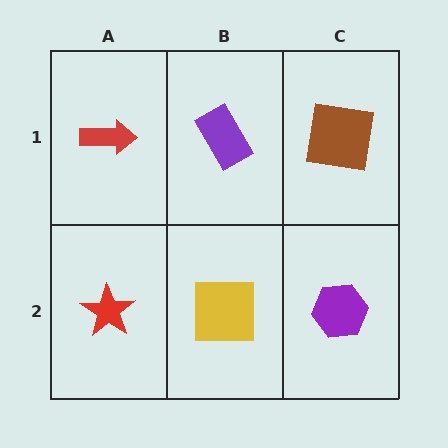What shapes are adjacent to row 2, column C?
A brown square (row 1, column C), a yellow square (row 2, column B).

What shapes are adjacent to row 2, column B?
A purple rectangle (row 1, column B), a red star (row 2, column A), a purple hexagon (row 2, column C).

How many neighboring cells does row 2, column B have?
3.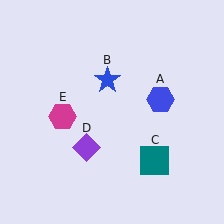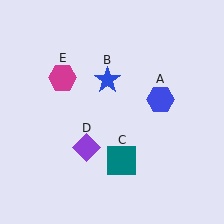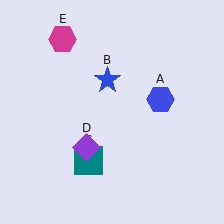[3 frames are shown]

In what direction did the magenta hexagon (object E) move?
The magenta hexagon (object E) moved up.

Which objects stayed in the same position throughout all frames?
Blue hexagon (object A) and blue star (object B) and purple diamond (object D) remained stationary.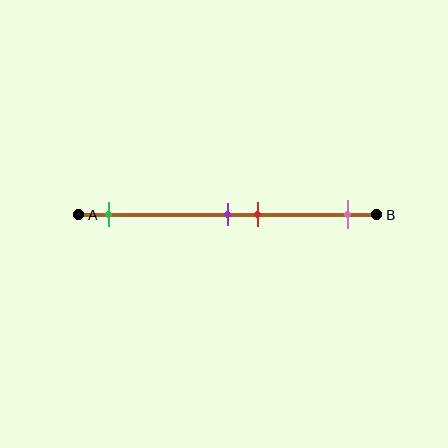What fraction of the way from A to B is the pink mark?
The pink mark is approximately 90% (0.9) of the way from A to B.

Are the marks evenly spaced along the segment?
No, the marks are not evenly spaced.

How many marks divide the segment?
There are 4 marks dividing the segment.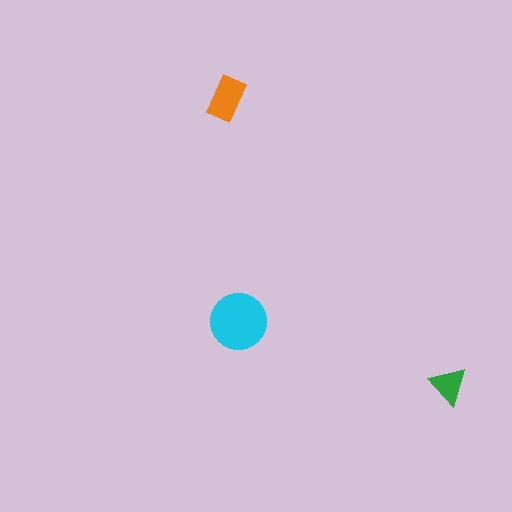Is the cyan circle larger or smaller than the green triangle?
Larger.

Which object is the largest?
The cyan circle.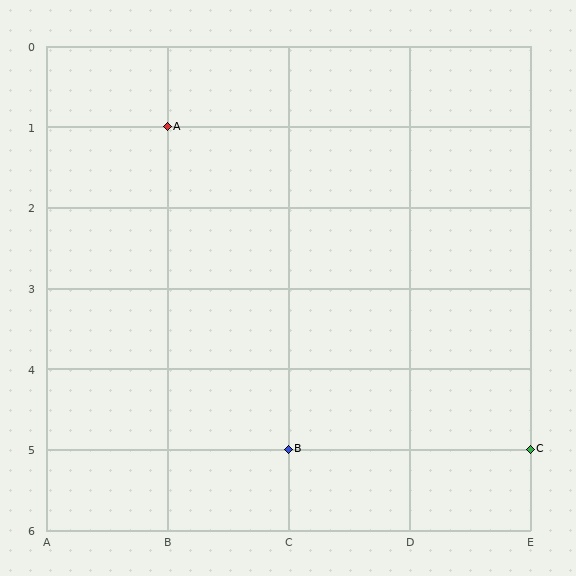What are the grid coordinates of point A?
Point A is at grid coordinates (B, 1).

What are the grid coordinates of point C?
Point C is at grid coordinates (E, 5).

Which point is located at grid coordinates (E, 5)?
Point C is at (E, 5).